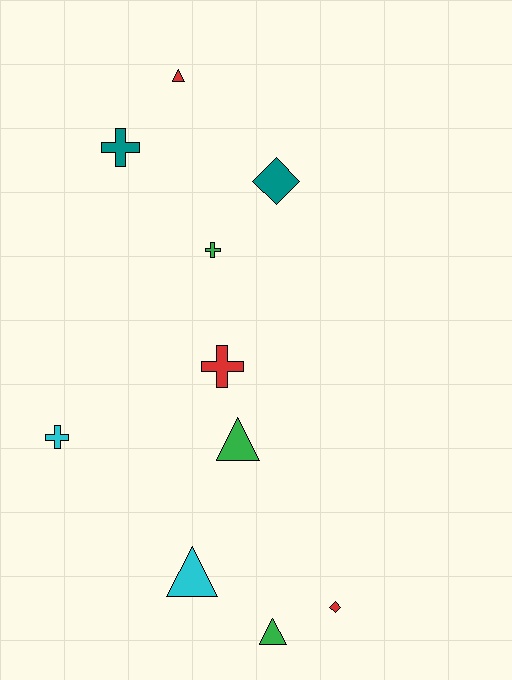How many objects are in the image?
There are 10 objects.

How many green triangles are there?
There are 2 green triangles.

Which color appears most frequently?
Green, with 3 objects.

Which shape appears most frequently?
Triangle, with 4 objects.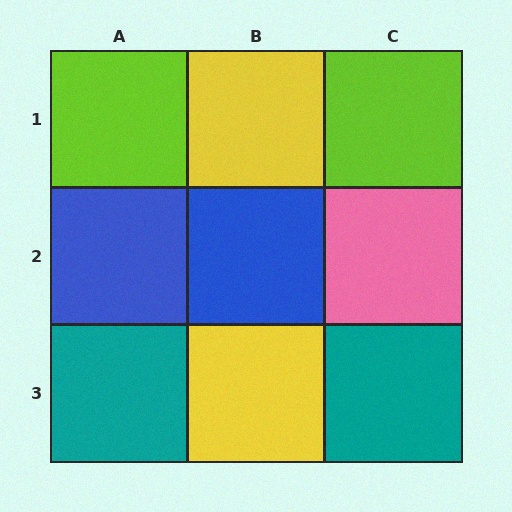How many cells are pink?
1 cell is pink.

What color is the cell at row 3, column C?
Teal.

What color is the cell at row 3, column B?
Yellow.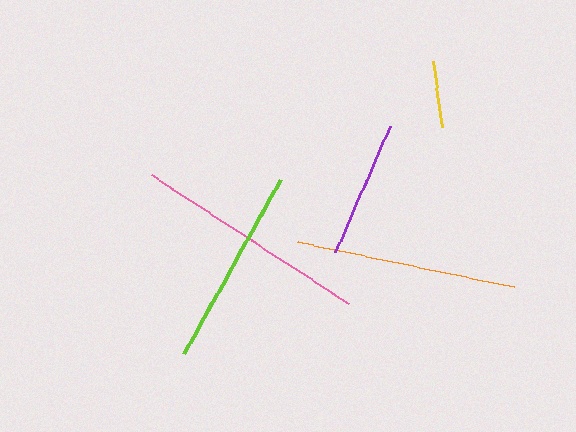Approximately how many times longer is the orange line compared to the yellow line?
The orange line is approximately 3.3 times the length of the yellow line.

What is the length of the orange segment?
The orange segment is approximately 221 pixels long.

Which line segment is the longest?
The pink line is the longest at approximately 236 pixels.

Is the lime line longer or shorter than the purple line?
The lime line is longer than the purple line.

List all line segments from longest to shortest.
From longest to shortest: pink, orange, lime, purple, yellow.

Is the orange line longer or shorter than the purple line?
The orange line is longer than the purple line.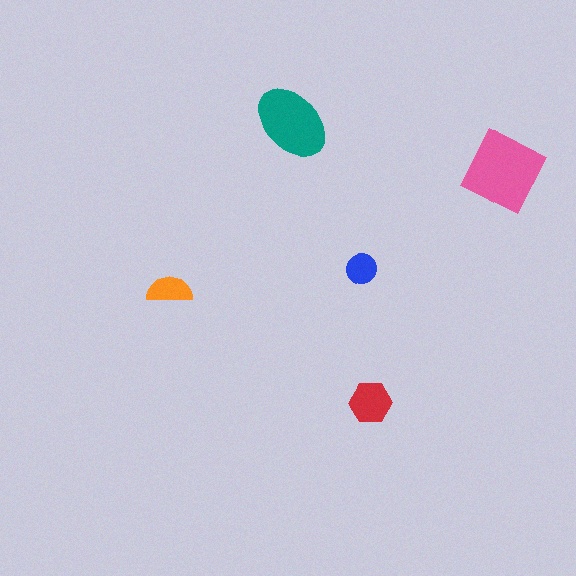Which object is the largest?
The pink diamond.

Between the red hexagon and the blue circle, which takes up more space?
The red hexagon.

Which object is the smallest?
The blue circle.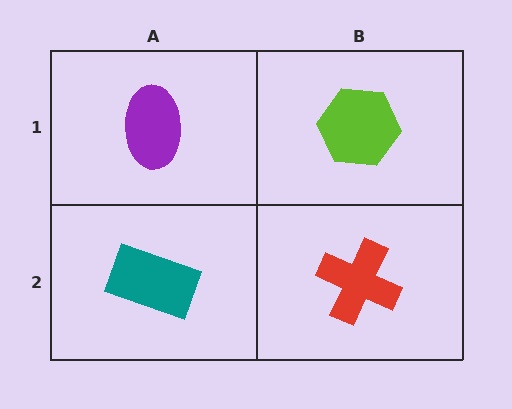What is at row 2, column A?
A teal rectangle.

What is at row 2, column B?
A red cross.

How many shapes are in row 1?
2 shapes.